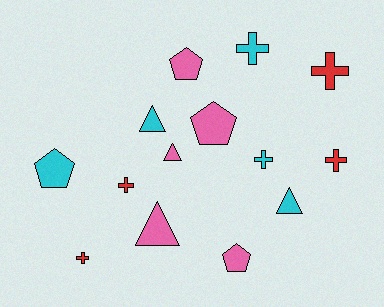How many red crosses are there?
There are 4 red crosses.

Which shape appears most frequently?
Cross, with 6 objects.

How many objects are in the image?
There are 14 objects.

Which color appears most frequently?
Pink, with 5 objects.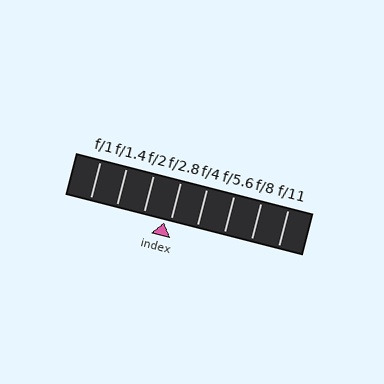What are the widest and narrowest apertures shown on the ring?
The widest aperture shown is f/1 and the narrowest is f/11.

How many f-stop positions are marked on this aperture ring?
There are 8 f-stop positions marked.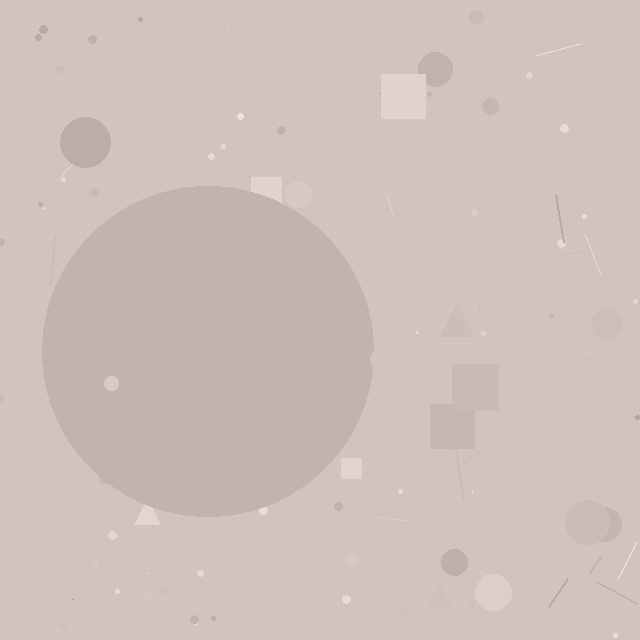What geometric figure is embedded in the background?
A circle is embedded in the background.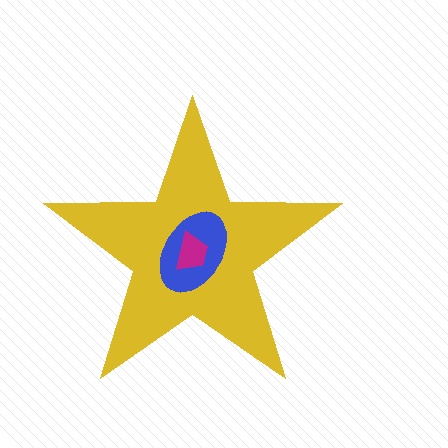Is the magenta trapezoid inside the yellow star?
Yes.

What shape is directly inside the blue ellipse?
The magenta trapezoid.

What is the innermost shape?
The magenta trapezoid.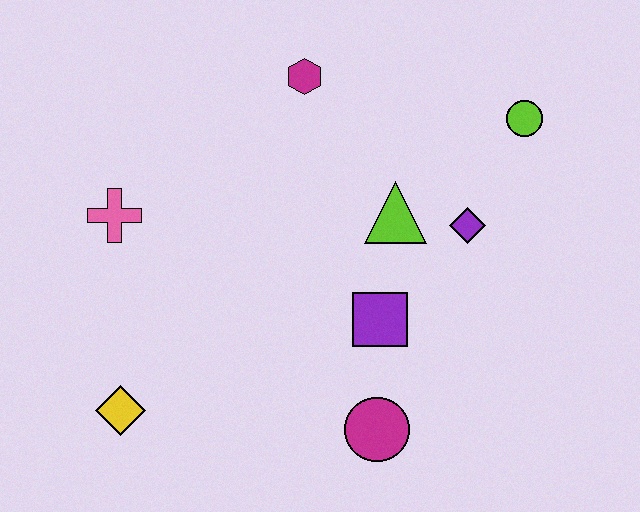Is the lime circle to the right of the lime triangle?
Yes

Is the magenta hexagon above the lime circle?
Yes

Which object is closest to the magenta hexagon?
The lime triangle is closest to the magenta hexagon.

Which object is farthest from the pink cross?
The lime circle is farthest from the pink cross.